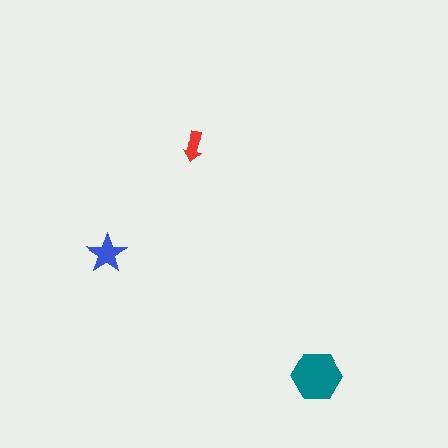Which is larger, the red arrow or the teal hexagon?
The teal hexagon.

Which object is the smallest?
The red arrow.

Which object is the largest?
The teal hexagon.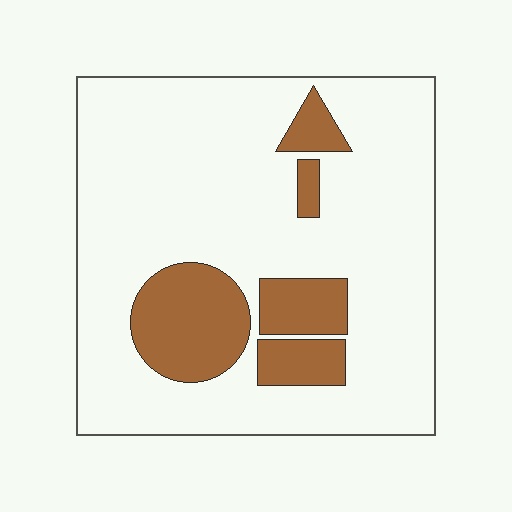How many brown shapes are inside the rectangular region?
5.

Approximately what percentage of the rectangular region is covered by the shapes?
Approximately 20%.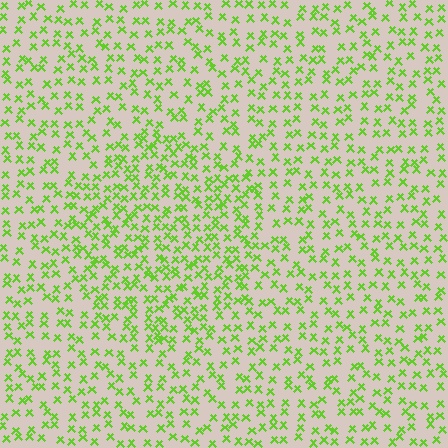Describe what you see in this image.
The image contains small lime elements arranged at two different densities. A circle-shaped region is visible where the elements are more densely packed than the surrounding area.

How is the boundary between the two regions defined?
The boundary is defined by a change in element density (approximately 1.6x ratio). All elements are the same color, size, and shape.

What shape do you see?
I see a circle.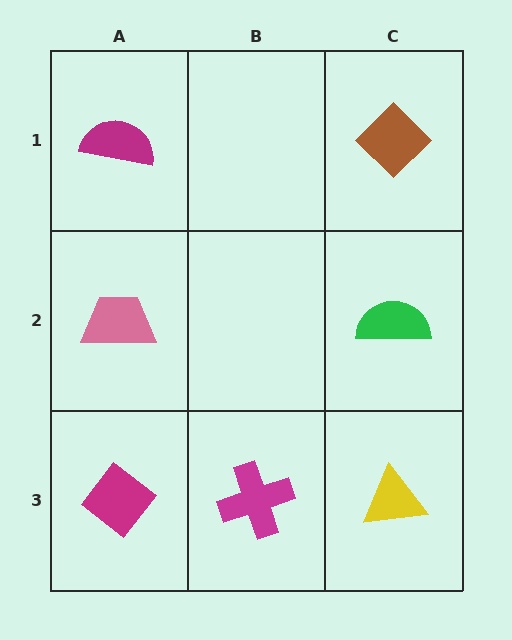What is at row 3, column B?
A magenta cross.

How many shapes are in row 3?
3 shapes.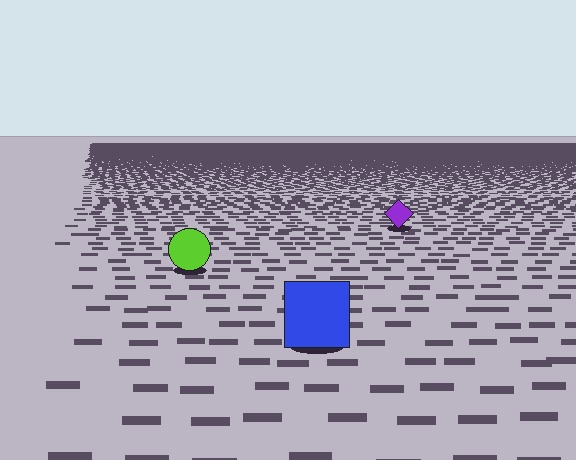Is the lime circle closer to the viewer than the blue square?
No. The blue square is closer — you can tell from the texture gradient: the ground texture is coarser near it.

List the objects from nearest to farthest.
From nearest to farthest: the blue square, the lime circle, the purple diamond.